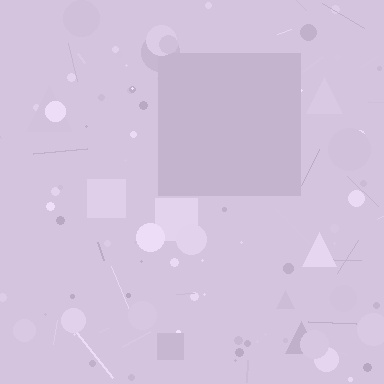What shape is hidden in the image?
A square is hidden in the image.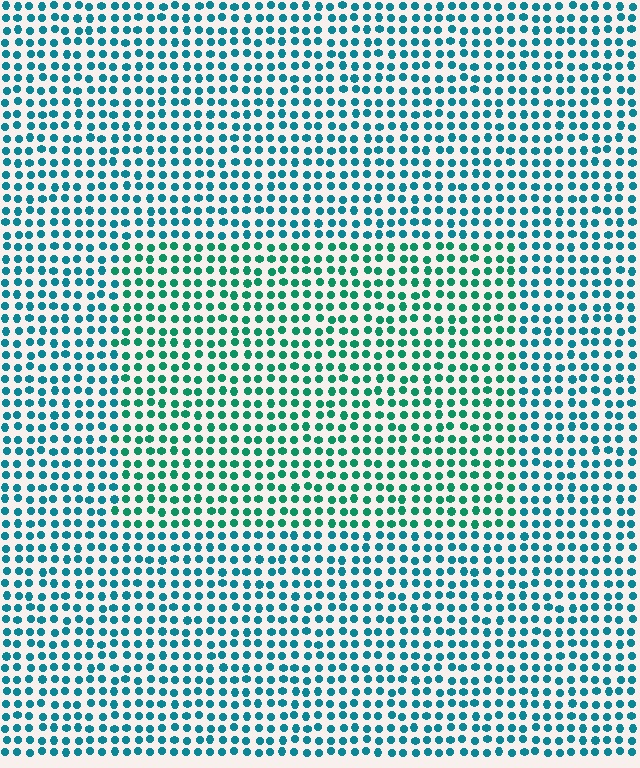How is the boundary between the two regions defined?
The boundary is defined purely by a slight shift in hue (about 28 degrees). Spacing, size, and orientation are identical on both sides.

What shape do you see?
I see a rectangle.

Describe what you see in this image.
The image is filled with small teal elements in a uniform arrangement. A rectangle-shaped region is visible where the elements are tinted to a slightly different hue, forming a subtle color boundary.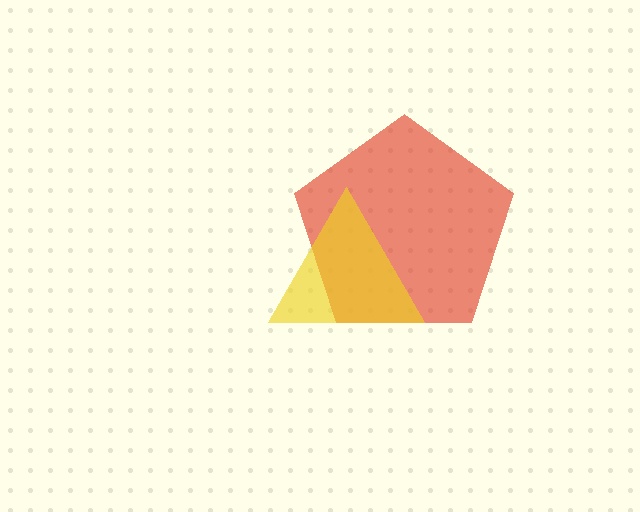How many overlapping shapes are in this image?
There are 2 overlapping shapes in the image.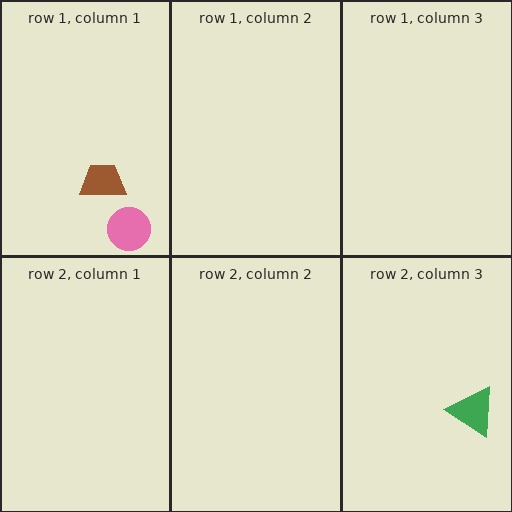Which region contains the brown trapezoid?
The row 1, column 1 region.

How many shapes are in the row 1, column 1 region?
2.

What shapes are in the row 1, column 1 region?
The brown trapezoid, the pink circle.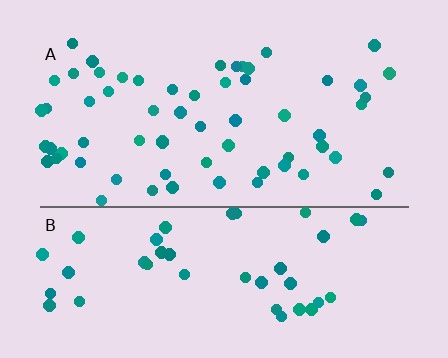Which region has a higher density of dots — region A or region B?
A (the top).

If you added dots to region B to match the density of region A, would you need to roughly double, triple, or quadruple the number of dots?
Approximately double.